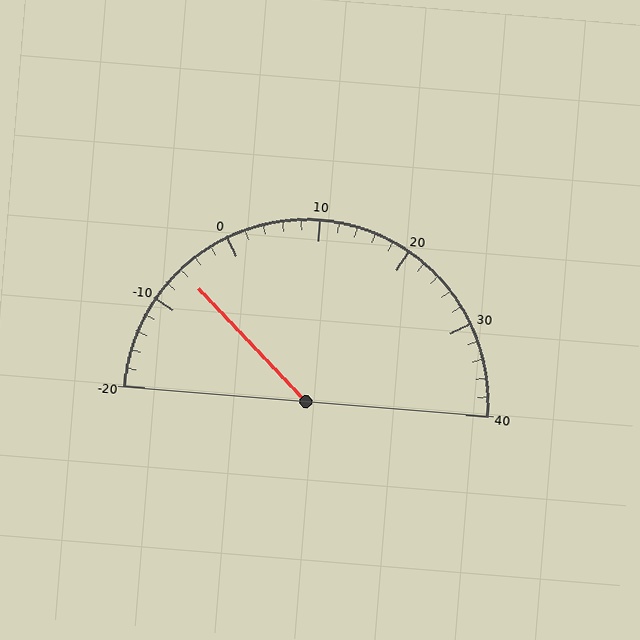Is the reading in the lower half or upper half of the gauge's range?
The reading is in the lower half of the range (-20 to 40).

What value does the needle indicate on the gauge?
The needle indicates approximately -6.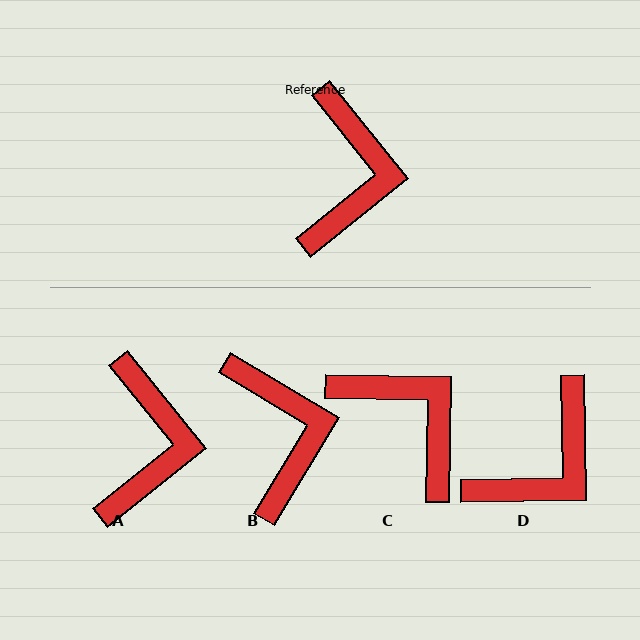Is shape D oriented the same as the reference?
No, it is off by about 38 degrees.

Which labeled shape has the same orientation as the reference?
A.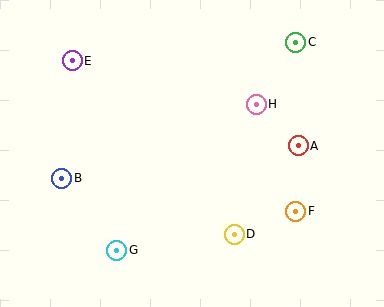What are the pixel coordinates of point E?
Point E is at (72, 61).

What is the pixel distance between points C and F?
The distance between C and F is 169 pixels.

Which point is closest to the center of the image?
Point H at (256, 104) is closest to the center.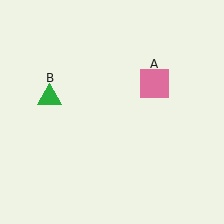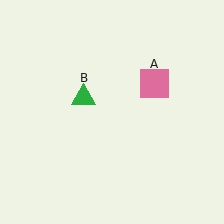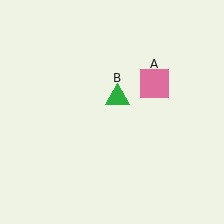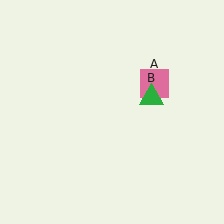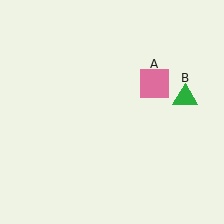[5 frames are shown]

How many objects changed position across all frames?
1 object changed position: green triangle (object B).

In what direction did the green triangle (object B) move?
The green triangle (object B) moved right.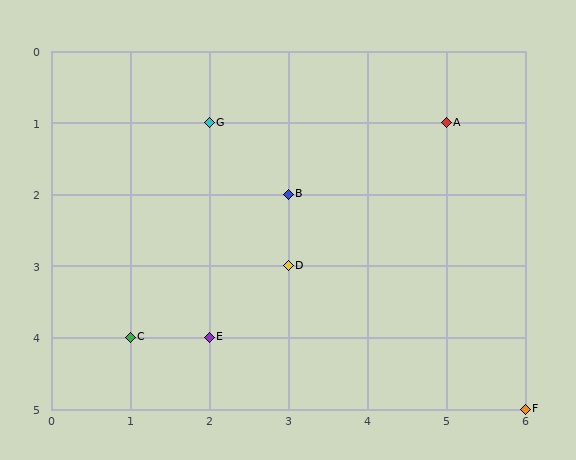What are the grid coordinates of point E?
Point E is at grid coordinates (2, 4).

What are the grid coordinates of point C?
Point C is at grid coordinates (1, 4).